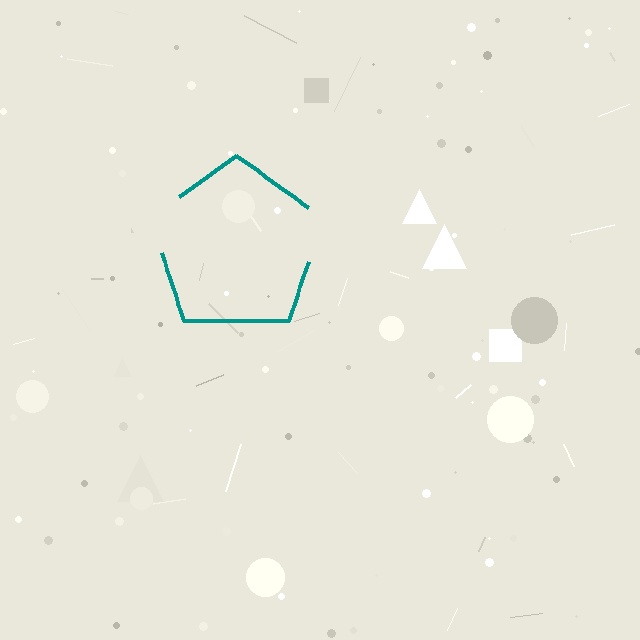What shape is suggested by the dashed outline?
The dashed outline suggests a pentagon.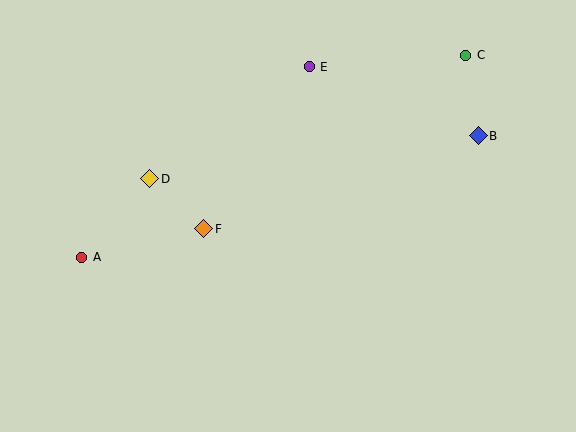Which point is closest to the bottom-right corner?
Point B is closest to the bottom-right corner.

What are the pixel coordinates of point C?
Point C is at (466, 55).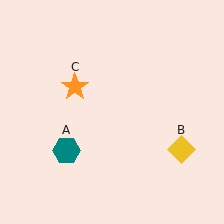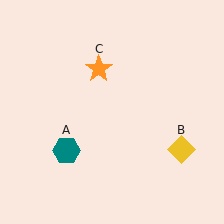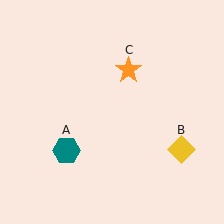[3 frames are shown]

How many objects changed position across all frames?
1 object changed position: orange star (object C).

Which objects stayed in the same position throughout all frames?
Teal hexagon (object A) and yellow diamond (object B) remained stationary.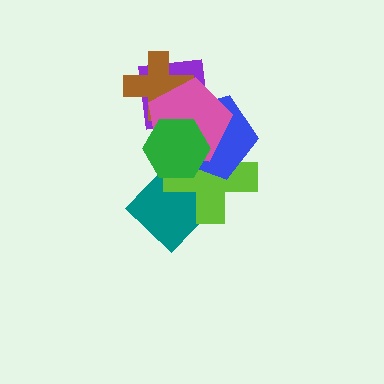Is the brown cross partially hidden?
Yes, it is partially covered by another shape.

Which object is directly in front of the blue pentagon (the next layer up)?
The pink pentagon is directly in front of the blue pentagon.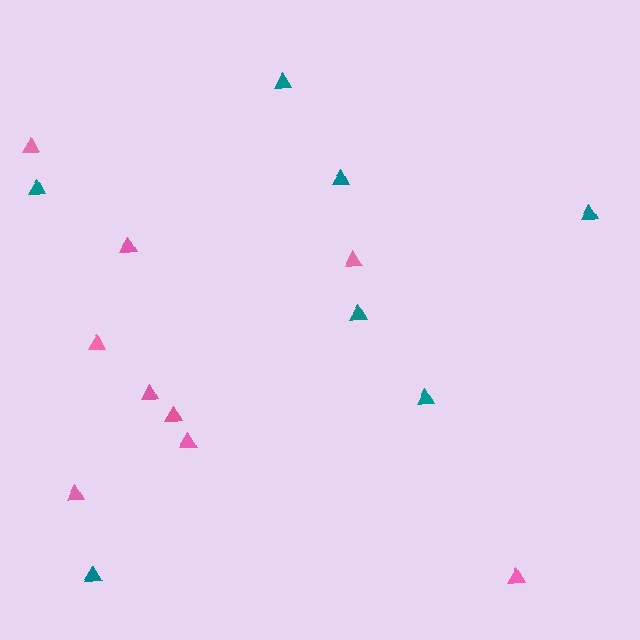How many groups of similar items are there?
There are 2 groups: one group of teal triangles (7) and one group of pink triangles (9).